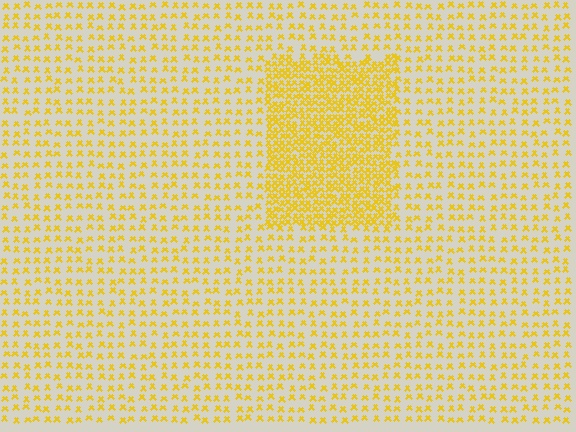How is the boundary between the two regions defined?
The boundary is defined by a change in element density (approximately 2.6x ratio). All elements are the same color, size, and shape.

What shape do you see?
I see a rectangle.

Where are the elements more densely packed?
The elements are more densely packed inside the rectangle boundary.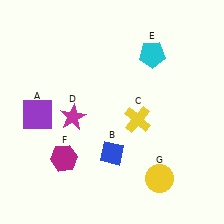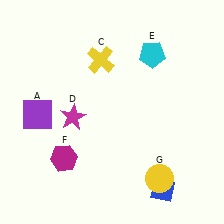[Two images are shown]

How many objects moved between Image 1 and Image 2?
2 objects moved between the two images.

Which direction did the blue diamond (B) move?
The blue diamond (B) moved right.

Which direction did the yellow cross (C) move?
The yellow cross (C) moved up.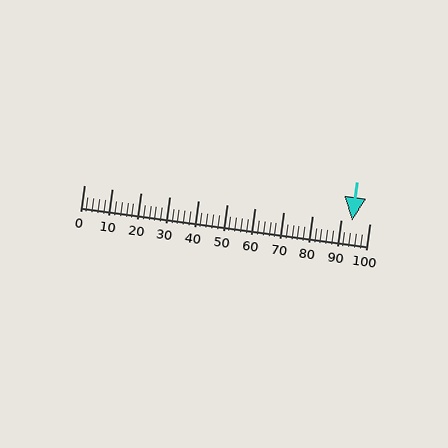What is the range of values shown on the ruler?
The ruler shows values from 0 to 100.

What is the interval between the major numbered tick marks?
The major tick marks are spaced 10 units apart.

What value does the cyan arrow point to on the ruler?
The cyan arrow points to approximately 94.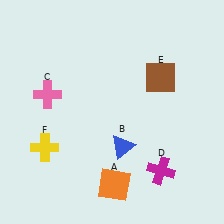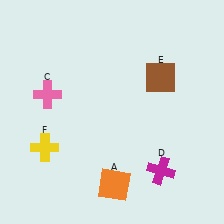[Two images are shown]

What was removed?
The blue triangle (B) was removed in Image 2.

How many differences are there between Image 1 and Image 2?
There is 1 difference between the two images.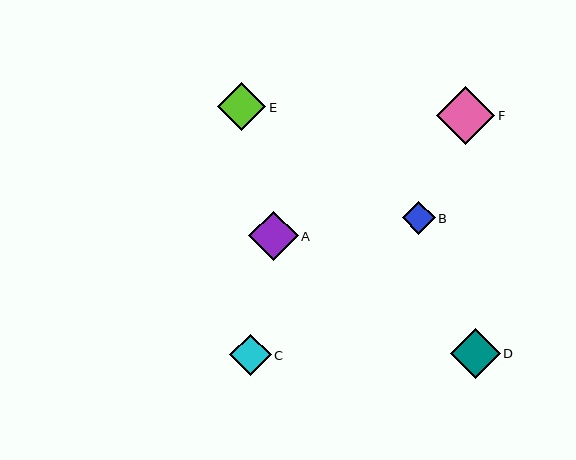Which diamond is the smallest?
Diamond B is the smallest with a size of approximately 33 pixels.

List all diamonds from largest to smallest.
From largest to smallest: F, A, D, E, C, B.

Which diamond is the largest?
Diamond F is the largest with a size of approximately 58 pixels.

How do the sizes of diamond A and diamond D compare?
Diamond A and diamond D are approximately the same size.